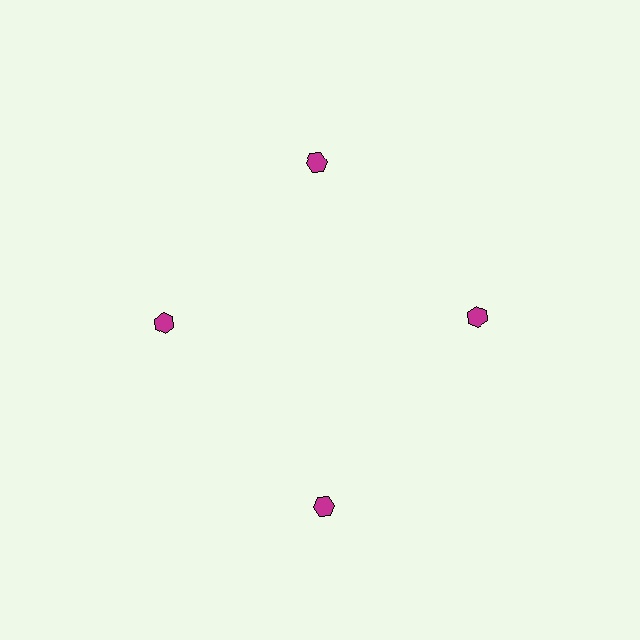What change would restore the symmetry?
The symmetry would be restored by moving it inward, back onto the ring so that all 4 hexagons sit at equal angles and equal distance from the center.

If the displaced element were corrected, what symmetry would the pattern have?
It would have 4-fold rotational symmetry — the pattern would map onto itself every 90 degrees.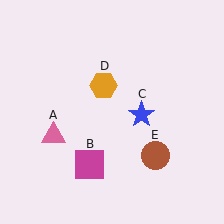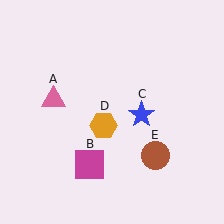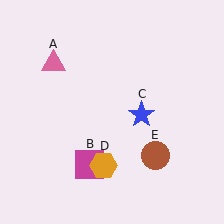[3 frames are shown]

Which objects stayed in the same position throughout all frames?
Magenta square (object B) and blue star (object C) and brown circle (object E) remained stationary.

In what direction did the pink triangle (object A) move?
The pink triangle (object A) moved up.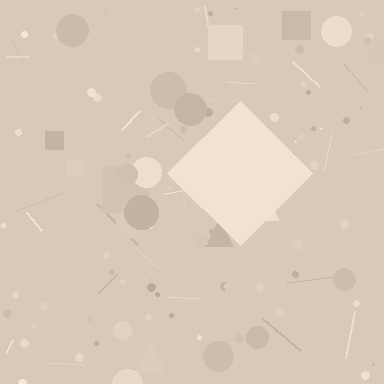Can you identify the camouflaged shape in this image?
The camouflaged shape is a diamond.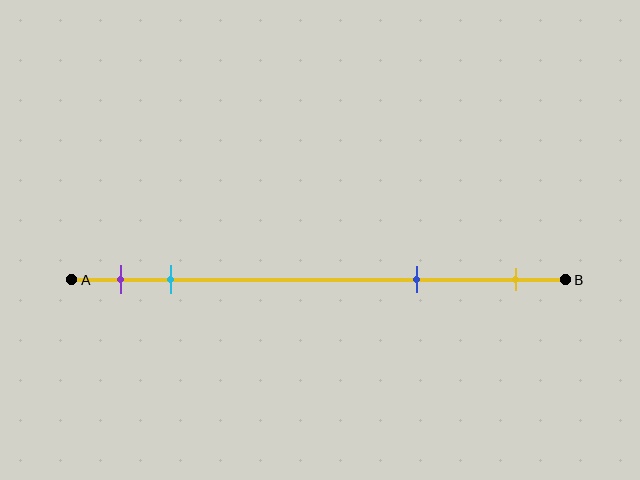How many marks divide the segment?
There are 4 marks dividing the segment.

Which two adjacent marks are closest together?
The purple and cyan marks are the closest adjacent pair.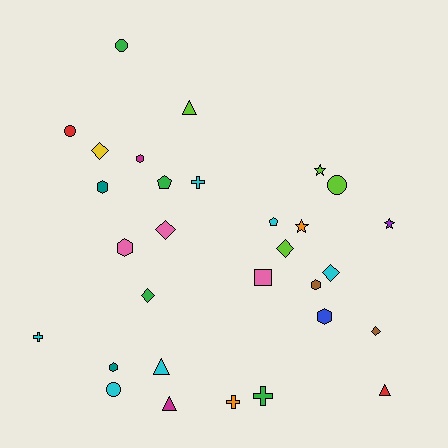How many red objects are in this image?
There are 2 red objects.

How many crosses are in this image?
There are 4 crosses.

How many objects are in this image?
There are 30 objects.